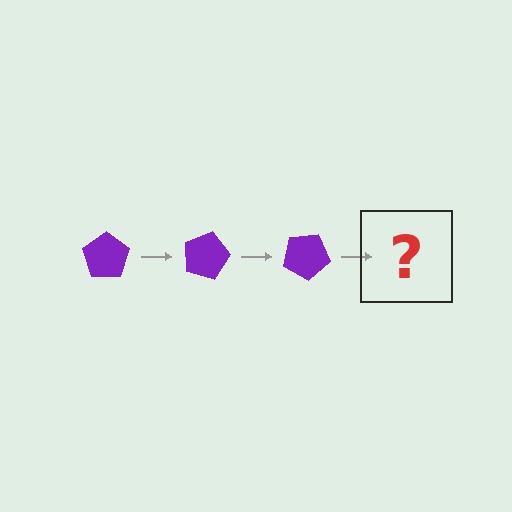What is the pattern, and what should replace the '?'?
The pattern is that the pentagon rotates 15 degrees each step. The '?' should be a purple pentagon rotated 45 degrees.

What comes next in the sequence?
The next element should be a purple pentagon rotated 45 degrees.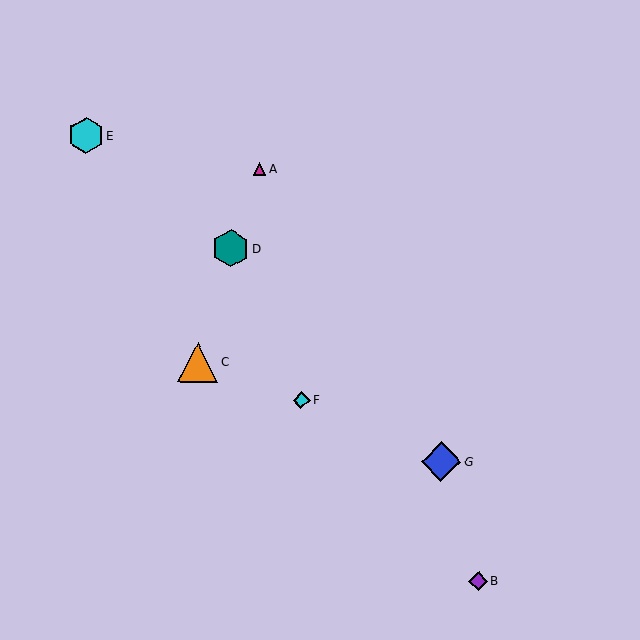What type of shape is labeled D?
Shape D is a teal hexagon.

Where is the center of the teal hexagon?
The center of the teal hexagon is at (231, 248).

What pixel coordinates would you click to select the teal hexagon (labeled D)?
Click at (231, 248) to select the teal hexagon D.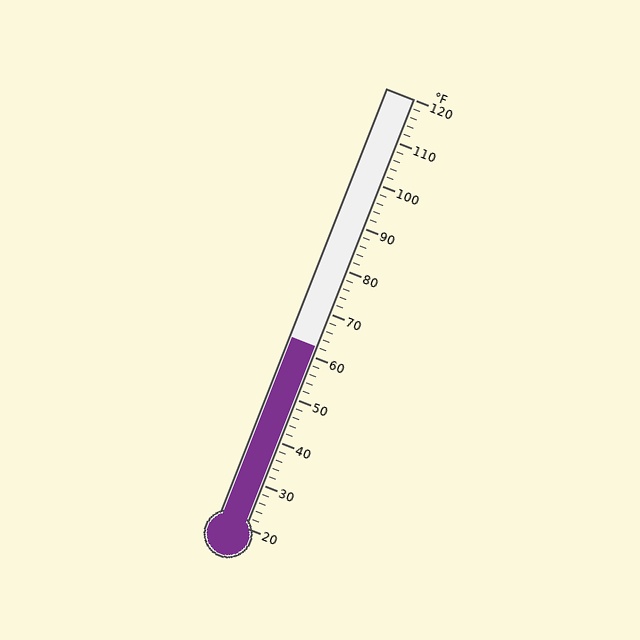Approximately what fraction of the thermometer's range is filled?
The thermometer is filled to approximately 40% of its range.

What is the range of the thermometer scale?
The thermometer scale ranges from 20°F to 120°F.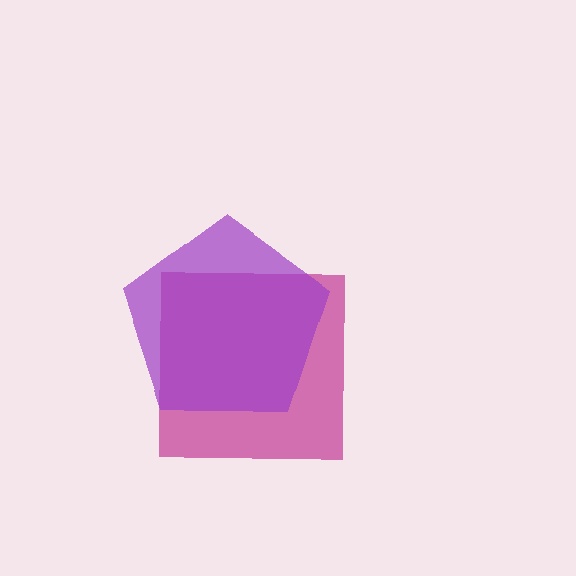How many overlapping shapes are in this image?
There are 2 overlapping shapes in the image.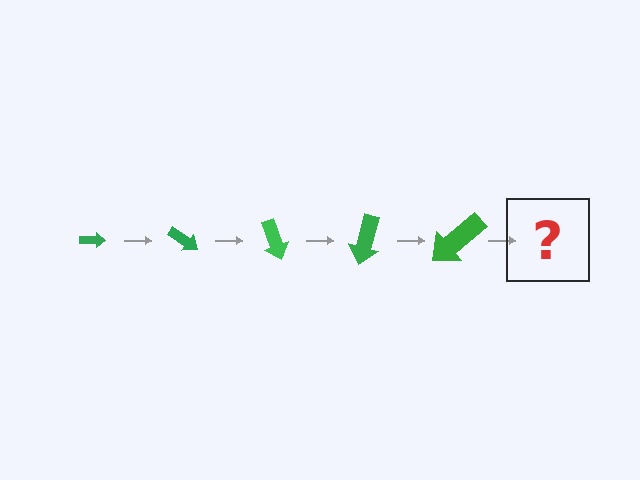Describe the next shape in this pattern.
It should be an arrow, larger than the previous one and rotated 175 degrees from the start.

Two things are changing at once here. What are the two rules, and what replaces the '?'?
The two rules are that the arrow grows larger each step and it rotates 35 degrees each step. The '?' should be an arrow, larger than the previous one and rotated 175 degrees from the start.